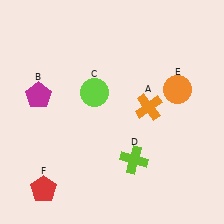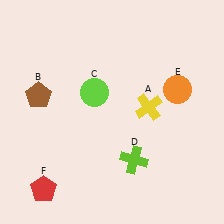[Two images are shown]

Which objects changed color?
A changed from orange to yellow. B changed from magenta to brown.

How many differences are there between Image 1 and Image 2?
There are 2 differences between the two images.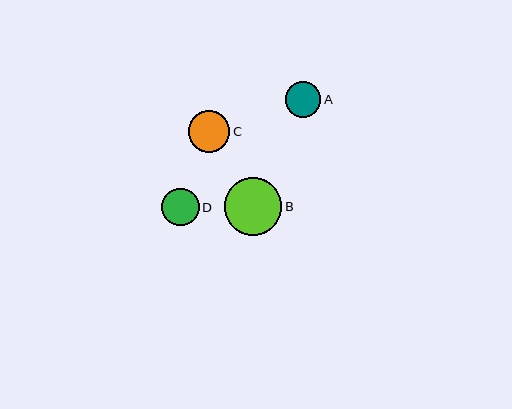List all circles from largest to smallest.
From largest to smallest: B, C, D, A.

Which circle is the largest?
Circle B is the largest with a size of approximately 57 pixels.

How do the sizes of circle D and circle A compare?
Circle D and circle A are approximately the same size.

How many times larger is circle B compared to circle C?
Circle B is approximately 1.4 times the size of circle C.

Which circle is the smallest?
Circle A is the smallest with a size of approximately 36 pixels.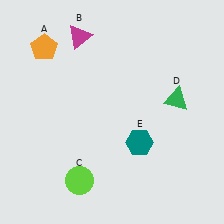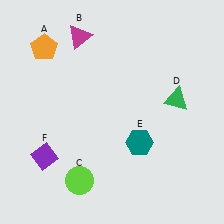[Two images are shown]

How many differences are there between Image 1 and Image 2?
There is 1 difference between the two images.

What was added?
A purple diamond (F) was added in Image 2.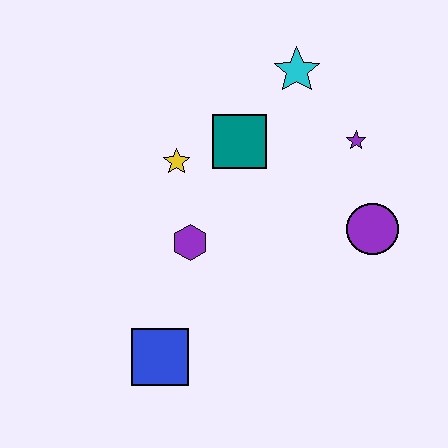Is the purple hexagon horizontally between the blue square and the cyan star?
Yes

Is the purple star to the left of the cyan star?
No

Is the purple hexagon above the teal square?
No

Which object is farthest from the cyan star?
The blue square is farthest from the cyan star.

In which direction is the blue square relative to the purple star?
The blue square is below the purple star.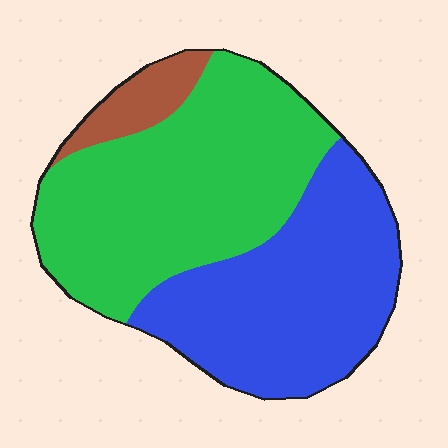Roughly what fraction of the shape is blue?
Blue takes up about two fifths (2/5) of the shape.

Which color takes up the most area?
Green, at roughly 50%.